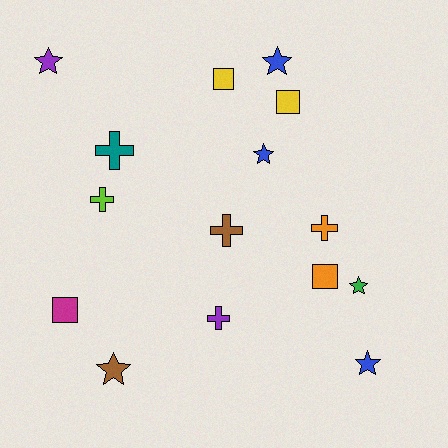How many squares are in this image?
There are 4 squares.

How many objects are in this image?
There are 15 objects.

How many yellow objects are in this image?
There are 2 yellow objects.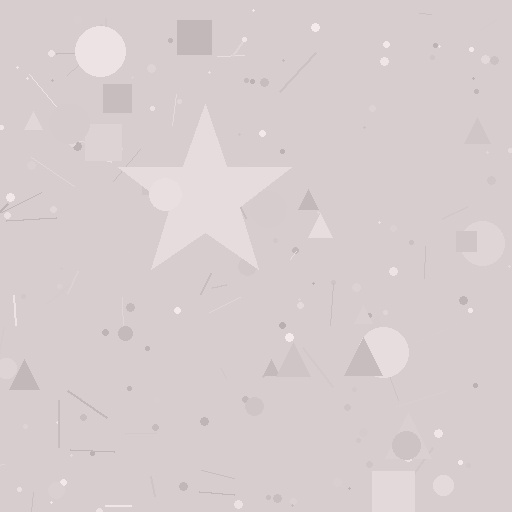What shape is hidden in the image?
A star is hidden in the image.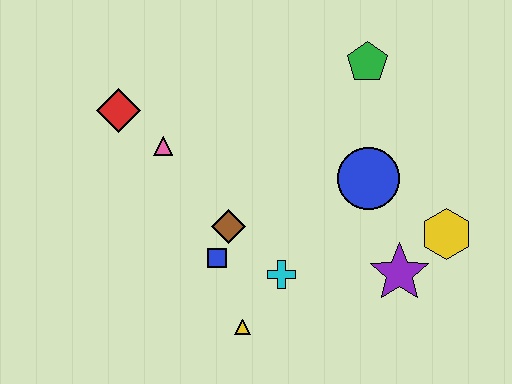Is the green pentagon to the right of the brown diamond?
Yes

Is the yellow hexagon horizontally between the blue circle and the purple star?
No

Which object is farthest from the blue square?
The green pentagon is farthest from the blue square.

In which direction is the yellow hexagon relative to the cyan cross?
The yellow hexagon is to the right of the cyan cross.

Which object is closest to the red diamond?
The pink triangle is closest to the red diamond.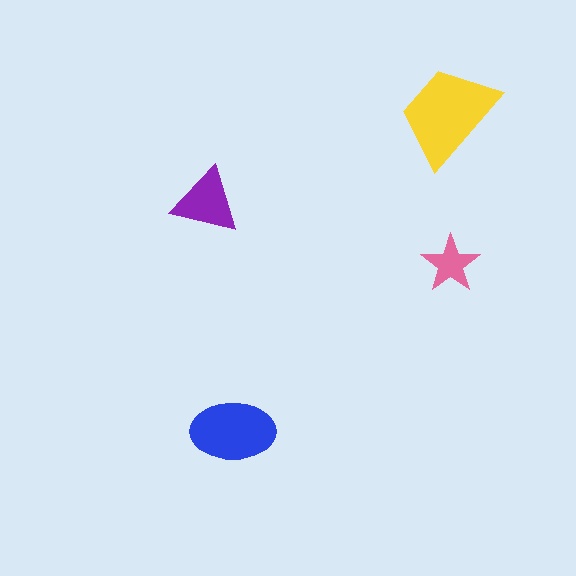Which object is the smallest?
The pink star.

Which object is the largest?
The yellow trapezoid.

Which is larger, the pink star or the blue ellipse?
The blue ellipse.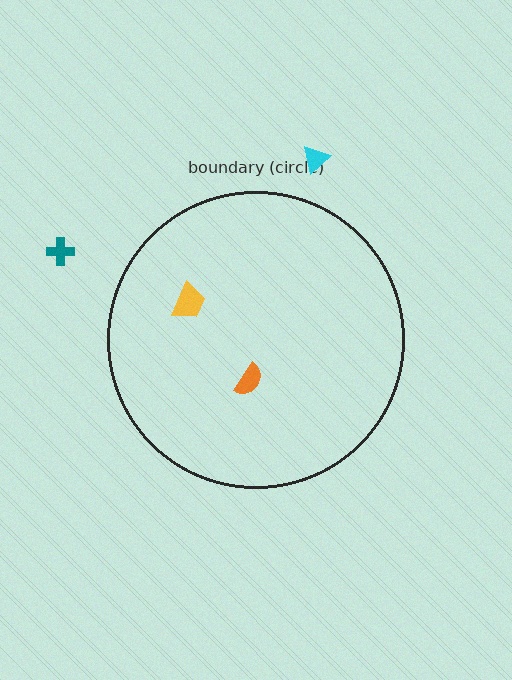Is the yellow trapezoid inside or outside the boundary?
Inside.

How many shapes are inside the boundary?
2 inside, 2 outside.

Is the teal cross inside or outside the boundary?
Outside.